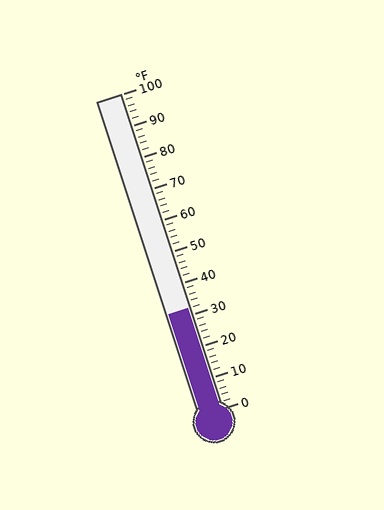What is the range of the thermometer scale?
The thermometer scale ranges from 0°F to 100°F.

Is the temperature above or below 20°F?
The temperature is above 20°F.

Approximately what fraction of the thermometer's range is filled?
The thermometer is filled to approximately 30% of its range.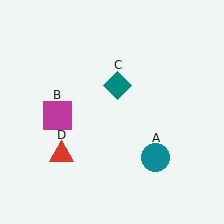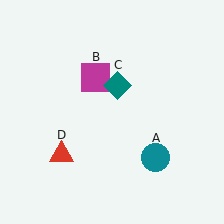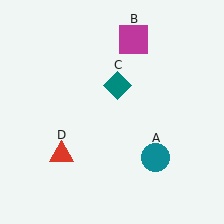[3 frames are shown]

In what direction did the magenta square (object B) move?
The magenta square (object B) moved up and to the right.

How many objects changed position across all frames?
1 object changed position: magenta square (object B).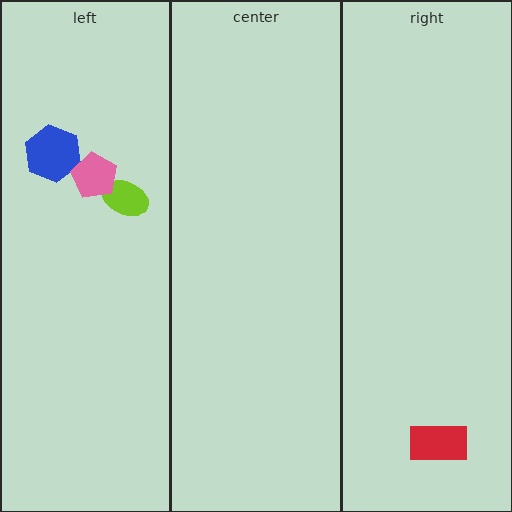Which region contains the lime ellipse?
The left region.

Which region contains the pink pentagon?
The left region.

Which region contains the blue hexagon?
The left region.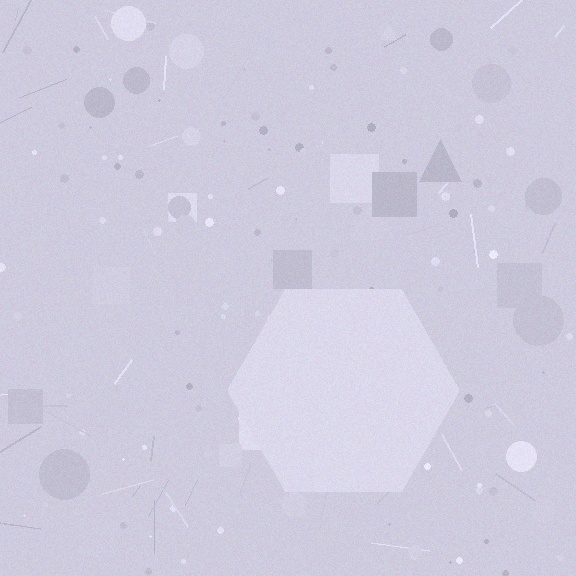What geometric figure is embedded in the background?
A hexagon is embedded in the background.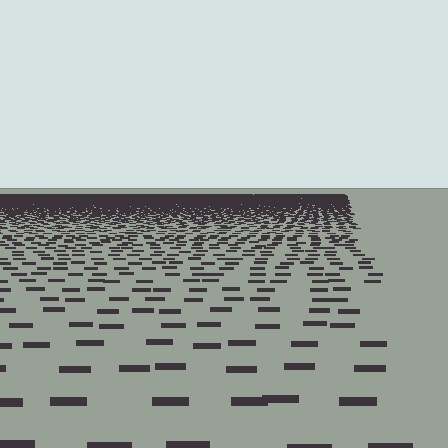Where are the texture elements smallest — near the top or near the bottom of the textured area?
Near the top.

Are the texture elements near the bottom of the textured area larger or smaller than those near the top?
Larger. Near the bottom, elements are closer to the viewer and appear at a bigger on-screen size.